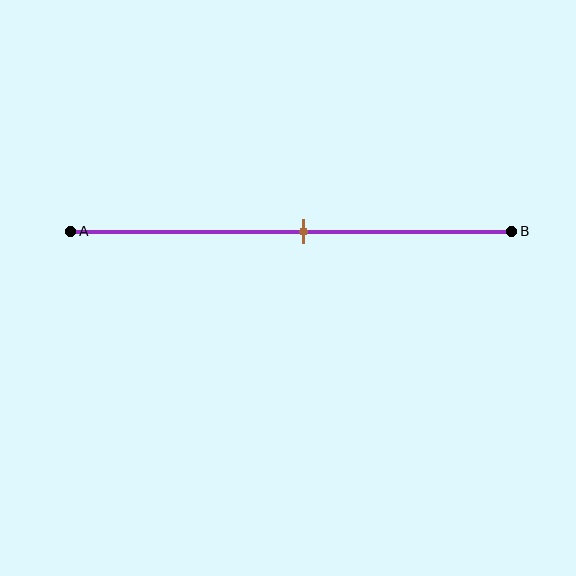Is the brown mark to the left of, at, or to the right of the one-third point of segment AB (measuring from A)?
The brown mark is to the right of the one-third point of segment AB.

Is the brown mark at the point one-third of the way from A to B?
No, the mark is at about 55% from A, not at the 33% one-third point.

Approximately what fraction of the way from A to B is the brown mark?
The brown mark is approximately 55% of the way from A to B.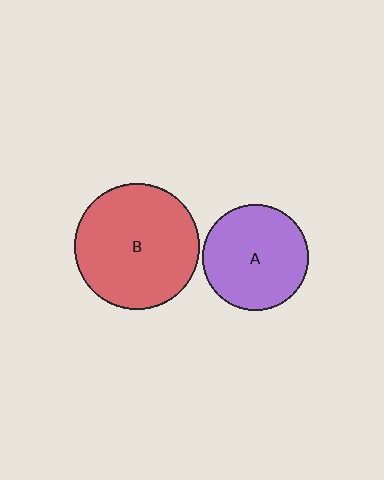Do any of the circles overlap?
No, none of the circles overlap.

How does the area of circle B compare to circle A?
Approximately 1.4 times.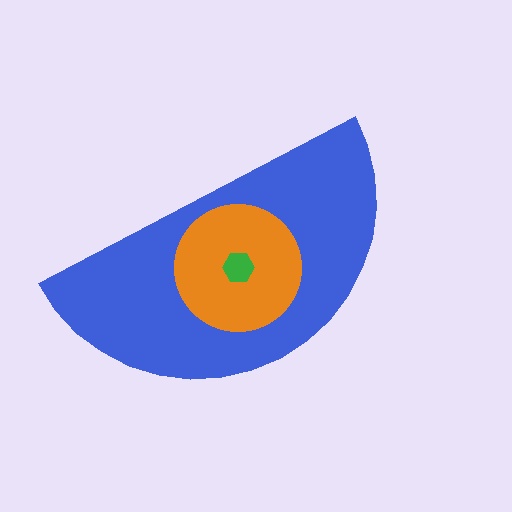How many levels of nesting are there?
3.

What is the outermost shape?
The blue semicircle.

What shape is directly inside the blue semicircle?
The orange circle.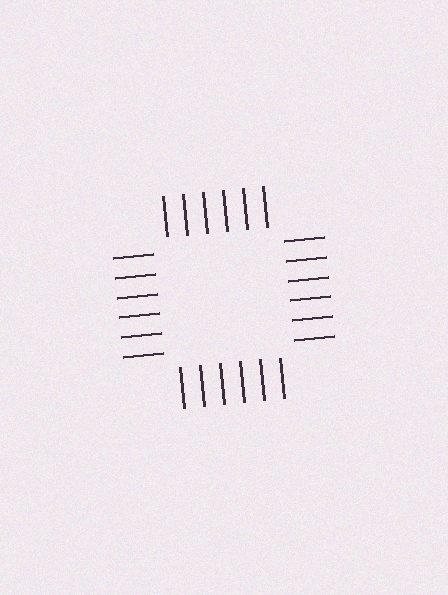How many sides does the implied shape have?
4 sides — the line-ends trace a square.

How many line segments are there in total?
24 — 6 along each of the 4 edges.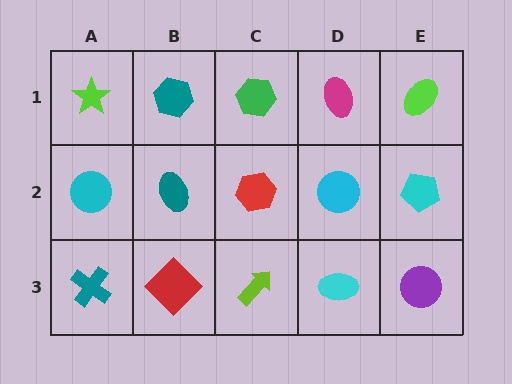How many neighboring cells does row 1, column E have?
2.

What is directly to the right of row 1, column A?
A teal hexagon.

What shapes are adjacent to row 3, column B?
A teal ellipse (row 2, column B), a teal cross (row 3, column A), a lime arrow (row 3, column C).